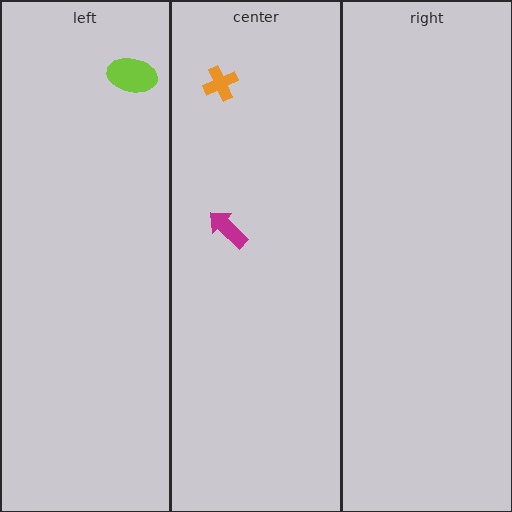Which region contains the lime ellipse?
The left region.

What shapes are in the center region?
The magenta arrow, the orange cross.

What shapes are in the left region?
The lime ellipse.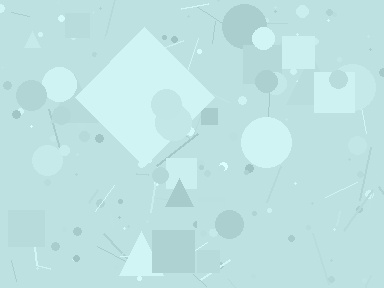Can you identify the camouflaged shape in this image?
The camouflaged shape is a diamond.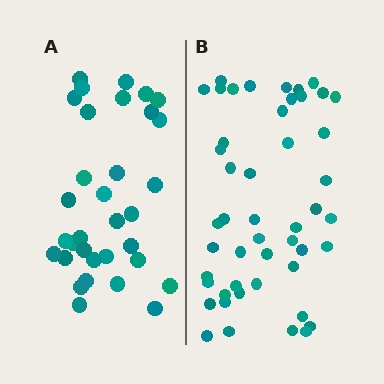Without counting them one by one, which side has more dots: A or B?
Region B (the right region) has more dots.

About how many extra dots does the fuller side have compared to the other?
Region B has approximately 15 more dots than region A.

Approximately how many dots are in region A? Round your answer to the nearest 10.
About 30 dots. (The exact count is 33, which rounds to 30.)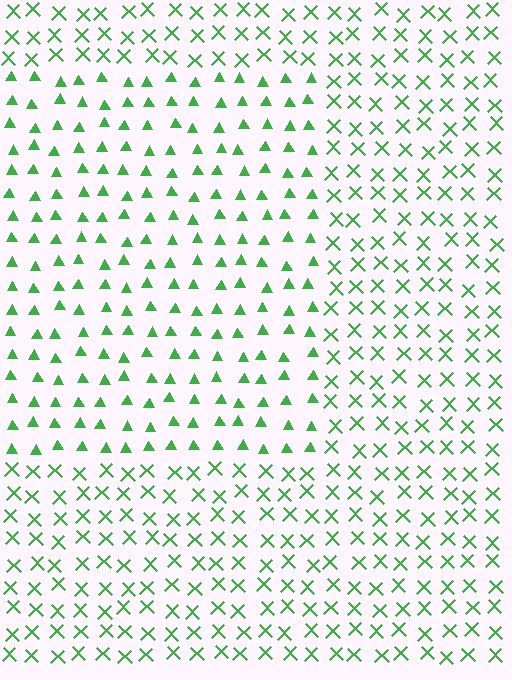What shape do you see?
I see a rectangle.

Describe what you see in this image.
The image is filled with small green elements arranged in a uniform grid. A rectangle-shaped region contains triangles, while the surrounding area contains X marks. The boundary is defined purely by the change in element shape.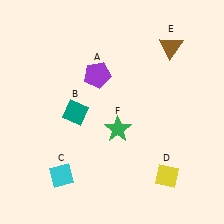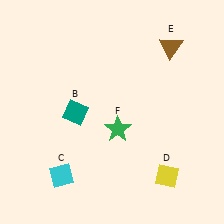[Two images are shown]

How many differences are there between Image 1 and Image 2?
There is 1 difference between the two images.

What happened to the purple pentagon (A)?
The purple pentagon (A) was removed in Image 2. It was in the top-left area of Image 1.